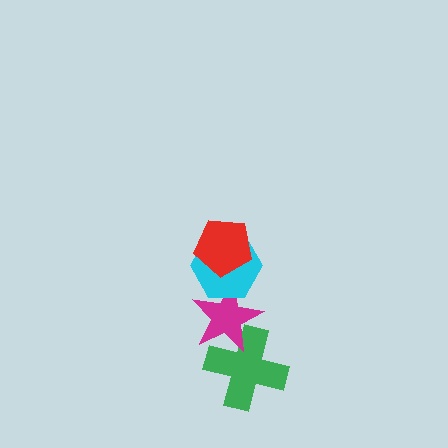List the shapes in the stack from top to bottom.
From top to bottom: the red pentagon, the cyan hexagon, the magenta star, the green cross.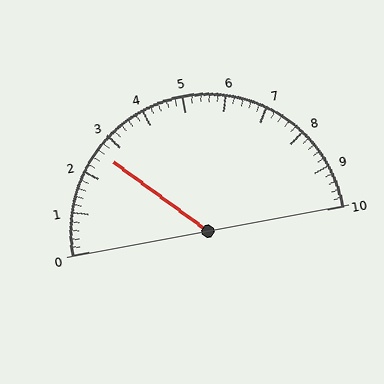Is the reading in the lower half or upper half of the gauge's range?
The reading is in the lower half of the range (0 to 10).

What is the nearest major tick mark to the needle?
The nearest major tick mark is 3.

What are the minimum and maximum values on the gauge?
The gauge ranges from 0 to 10.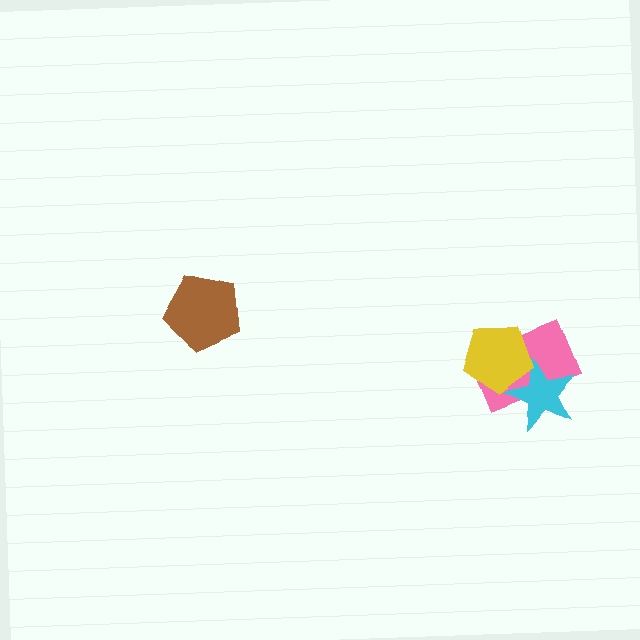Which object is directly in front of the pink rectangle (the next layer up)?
The cyan star is directly in front of the pink rectangle.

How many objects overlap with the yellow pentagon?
2 objects overlap with the yellow pentagon.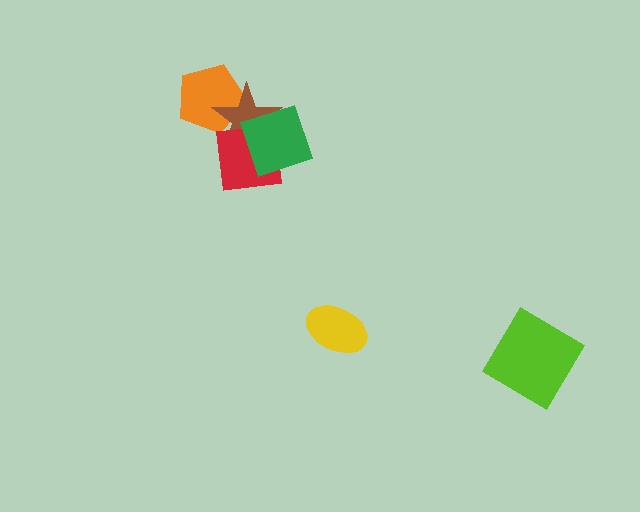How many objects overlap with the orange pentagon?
2 objects overlap with the orange pentagon.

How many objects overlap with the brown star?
3 objects overlap with the brown star.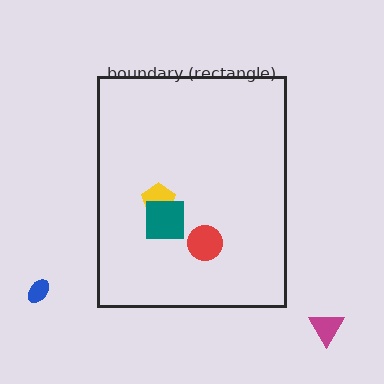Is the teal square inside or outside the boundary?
Inside.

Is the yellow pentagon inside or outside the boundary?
Inside.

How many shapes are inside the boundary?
3 inside, 2 outside.